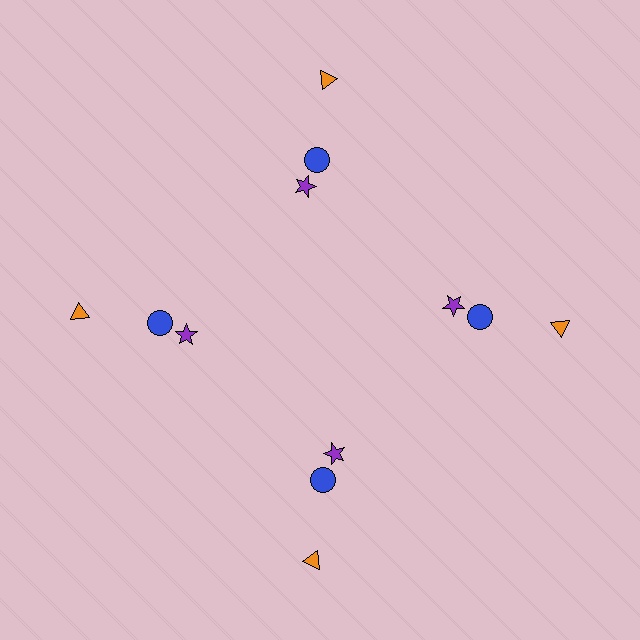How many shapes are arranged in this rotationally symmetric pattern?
There are 12 shapes, arranged in 4 groups of 3.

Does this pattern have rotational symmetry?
Yes, this pattern has 4-fold rotational symmetry. It looks the same after rotating 90 degrees around the center.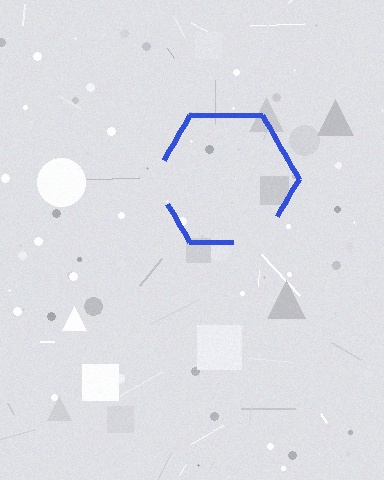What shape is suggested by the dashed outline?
The dashed outline suggests a hexagon.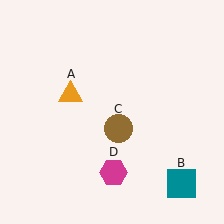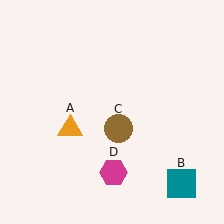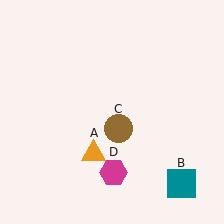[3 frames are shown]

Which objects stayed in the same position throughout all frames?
Teal square (object B) and brown circle (object C) and magenta hexagon (object D) remained stationary.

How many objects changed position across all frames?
1 object changed position: orange triangle (object A).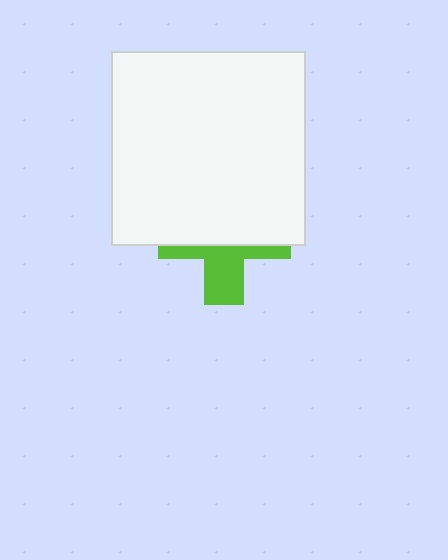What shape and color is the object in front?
The object in front is a white square.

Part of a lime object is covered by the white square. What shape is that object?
It is a cross.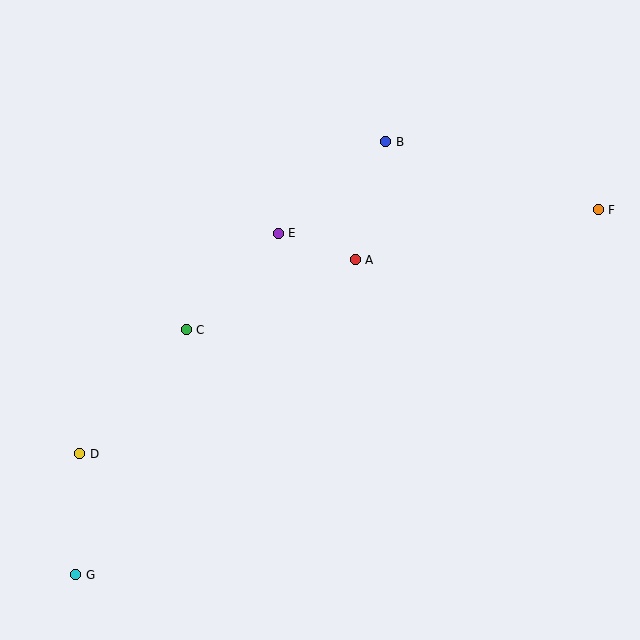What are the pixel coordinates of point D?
Point D is at (80, 454).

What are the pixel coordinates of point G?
Point G is at (76, 575).